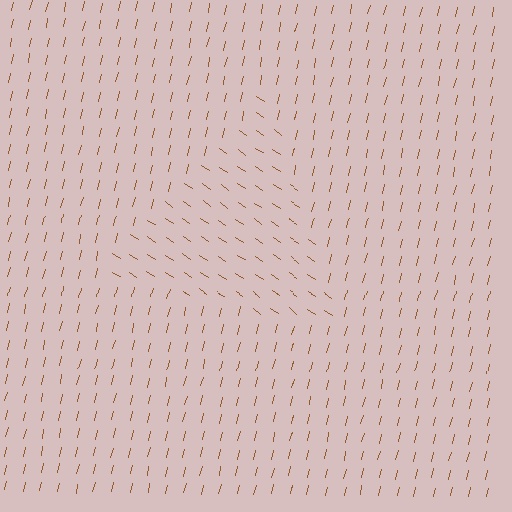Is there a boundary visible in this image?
Yes, there is a texture boundary formed by a change in line orientation.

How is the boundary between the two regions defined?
The boundary is defined purely by a change in line orientation (approximately 69 degrees difference). All lines are the same color and thickness.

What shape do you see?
I see a triangle.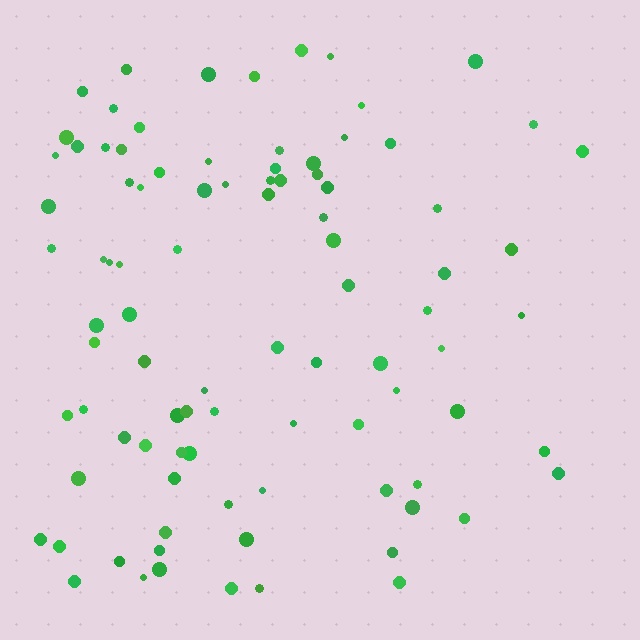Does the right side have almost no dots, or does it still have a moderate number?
Still a moderate number, just noticeably fewer than the left.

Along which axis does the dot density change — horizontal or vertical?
Horizontal.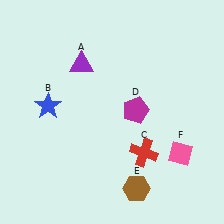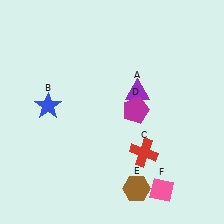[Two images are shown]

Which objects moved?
The objects that moved are: the purple triangle (A), the pink diamond (F).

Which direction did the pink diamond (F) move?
The pink diamond (F) moved down.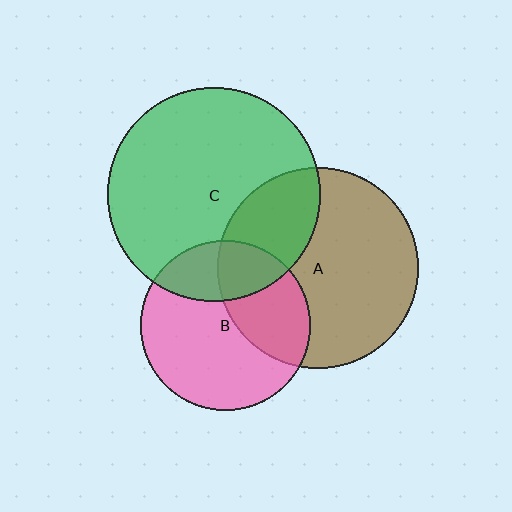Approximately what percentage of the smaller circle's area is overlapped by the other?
Approximately 30%.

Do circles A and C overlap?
Yes.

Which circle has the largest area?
Circle C (green).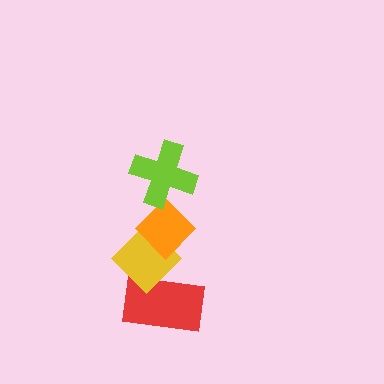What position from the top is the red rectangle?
The red rectangle is 4th from the top.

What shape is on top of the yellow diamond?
The orange diamond is on top of the yellow diamond.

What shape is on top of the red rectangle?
The yellow diamond is on top of the red rectangle.